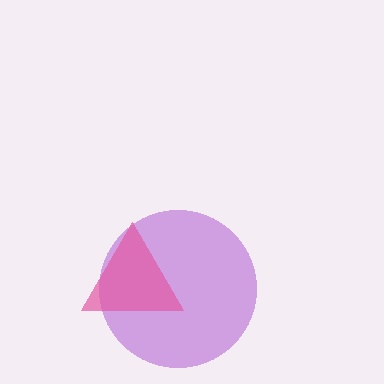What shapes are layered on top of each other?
The layered shapes are: a purple circle, a pink triangle.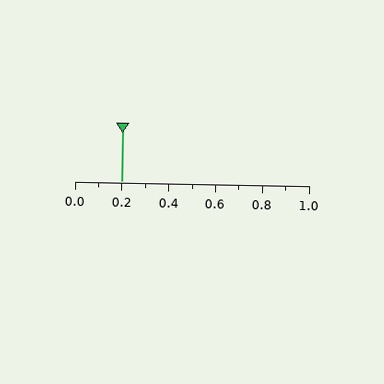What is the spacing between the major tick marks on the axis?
The major ticks are spaced 0.2 apart.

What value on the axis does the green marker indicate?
The marker indicates approximately 0.2.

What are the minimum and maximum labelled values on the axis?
The axis runs from 0.0 to 1.0.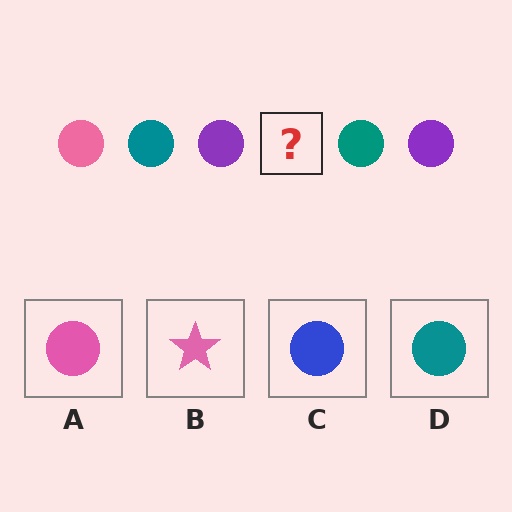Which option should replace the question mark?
Option A.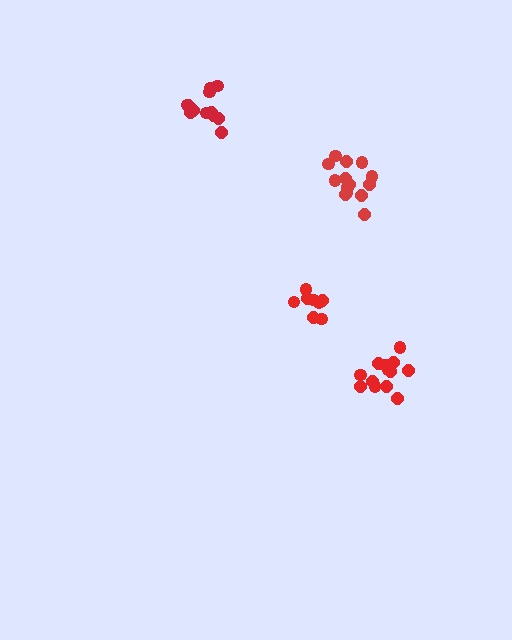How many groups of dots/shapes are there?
There are 4 groups.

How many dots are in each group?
Group 1: 8 dots, Group 2: 13 dots, Group 3: 12 dots, Group 4: 14 dots (47 total).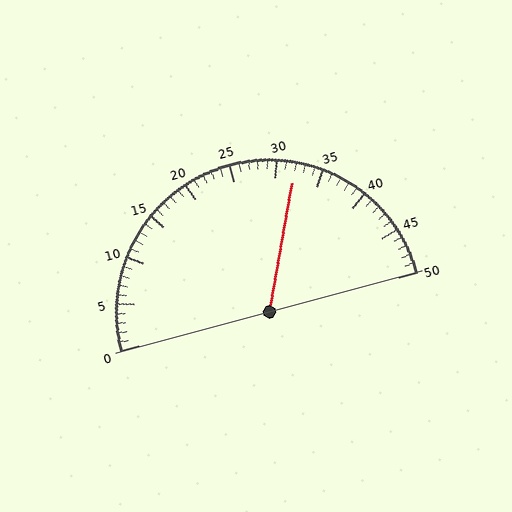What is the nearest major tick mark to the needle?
The nearest major tick mark is 30.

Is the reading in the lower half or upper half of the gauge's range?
The reading is in the upper half of the range (0 to 50).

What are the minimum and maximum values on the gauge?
The gauge ranges from 0 to 50.